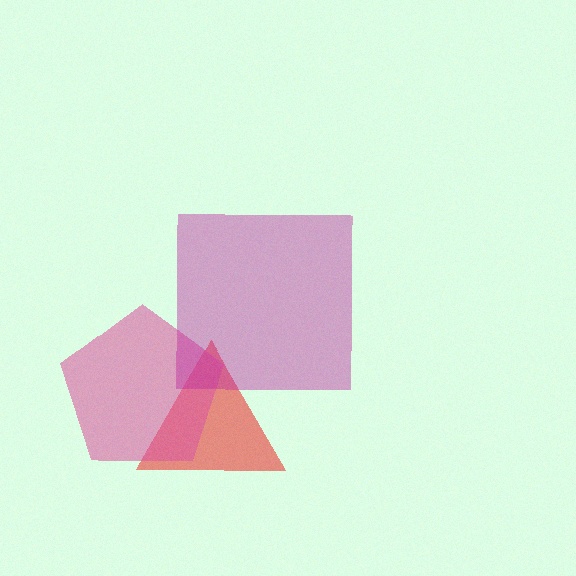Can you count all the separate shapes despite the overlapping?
Yes, there are 3 separate shapes.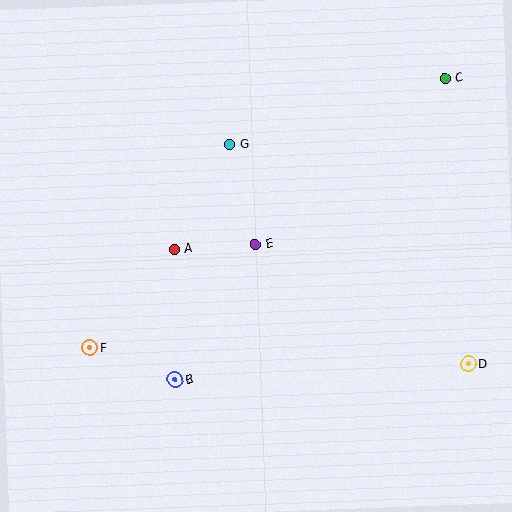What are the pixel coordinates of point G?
Point G is at (229, 144).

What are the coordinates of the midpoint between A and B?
The midpoint between A and B is at (174, 315).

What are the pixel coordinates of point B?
Point B is at (175, 380).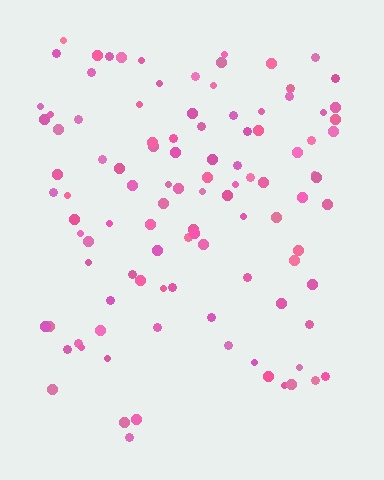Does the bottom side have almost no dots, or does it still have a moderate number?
Still a moderate number, just noticeably fewer than the top.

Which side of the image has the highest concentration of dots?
The top.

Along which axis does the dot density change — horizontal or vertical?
Vertical.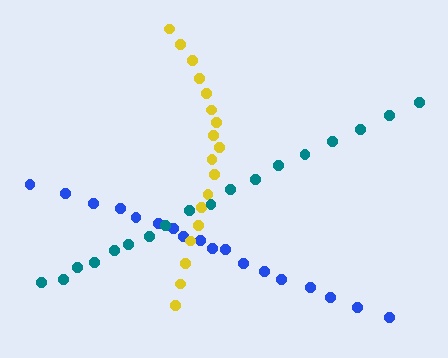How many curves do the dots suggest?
There are 3 distinct paths.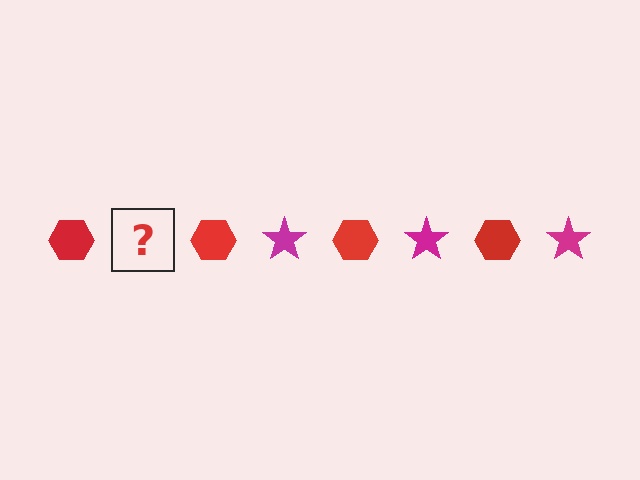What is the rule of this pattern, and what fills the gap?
The rule is that the pattern alternates between red hexagon and magenta star. The gap should be filled with a magenta star.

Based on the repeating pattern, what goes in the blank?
The blank should be a magenta star.